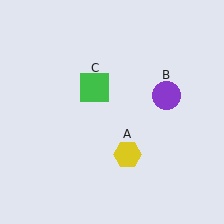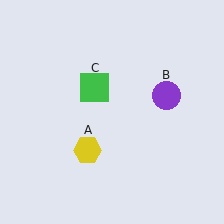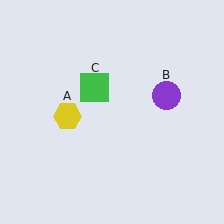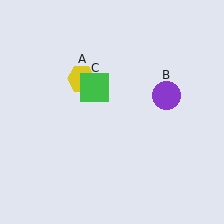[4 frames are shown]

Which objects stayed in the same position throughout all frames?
Purple circle (object B) and green square (object C) remained stationary.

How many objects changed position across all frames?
1 object changed position: yellow hexagon (object A).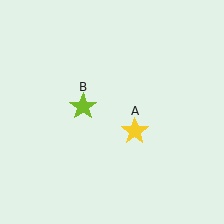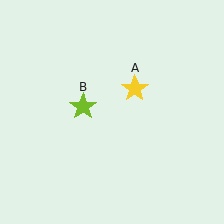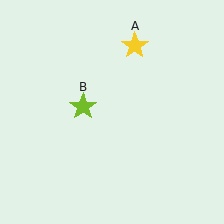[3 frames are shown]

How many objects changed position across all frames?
1 object changed position: yellow star (object A).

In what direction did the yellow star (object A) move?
The yellow star (object A) moved up.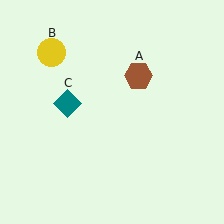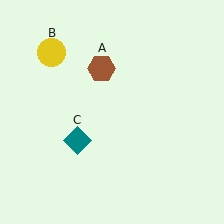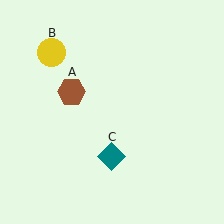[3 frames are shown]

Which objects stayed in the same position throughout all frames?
Yellow circle (object B) remained stationary.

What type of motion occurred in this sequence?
The brown hexagon (object A), teal diamond (object C) rotated counterclockwise around the center of the scene.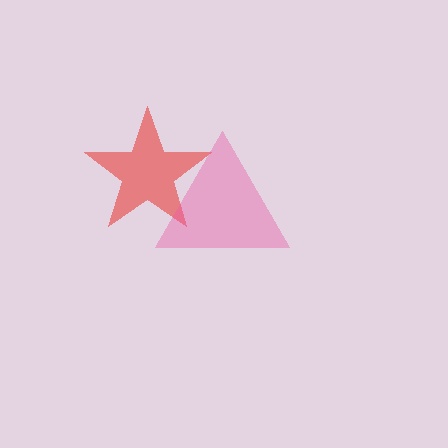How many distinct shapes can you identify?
There are 2 distinct shapes: a red star, a pink triangle.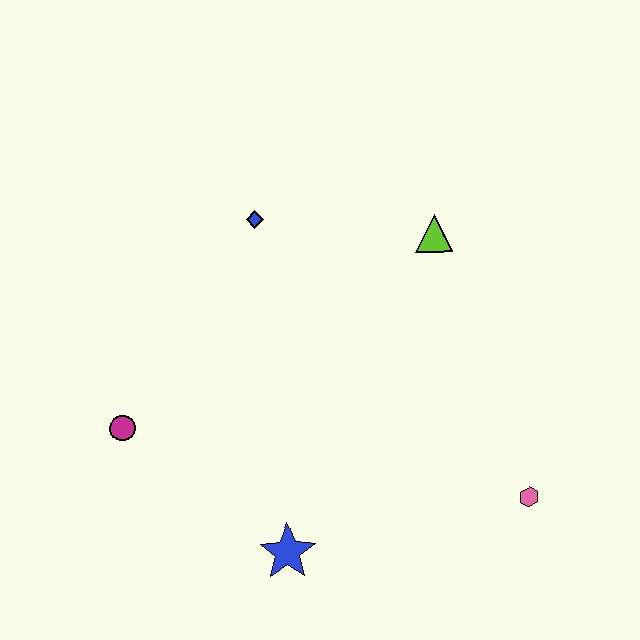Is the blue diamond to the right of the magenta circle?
Yes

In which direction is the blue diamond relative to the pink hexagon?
The blue diamond is above the pink hexagon.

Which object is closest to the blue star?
The magenta circle is closest to the blue star.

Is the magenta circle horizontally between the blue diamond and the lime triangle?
No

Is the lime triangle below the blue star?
No